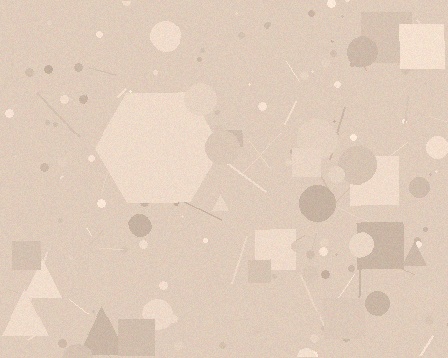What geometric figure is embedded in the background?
A hexagon is embedded in the background.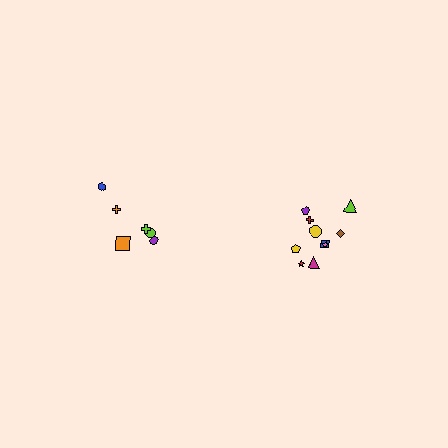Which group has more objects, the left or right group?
The right group.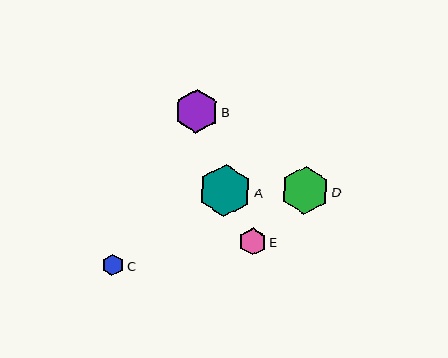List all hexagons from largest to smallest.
From largest to smallest: A, D, B, E, C.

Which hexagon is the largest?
Hexagon A is the largest with a size of approximately 53 pixels.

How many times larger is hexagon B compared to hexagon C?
Hexagon B is approximately 2.1 times the size of hexagon C.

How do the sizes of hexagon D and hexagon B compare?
Hexagon D and hexagon B are approximately the same size.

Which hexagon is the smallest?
Hexagon C is the smallest with a size of approximately 21 pixels.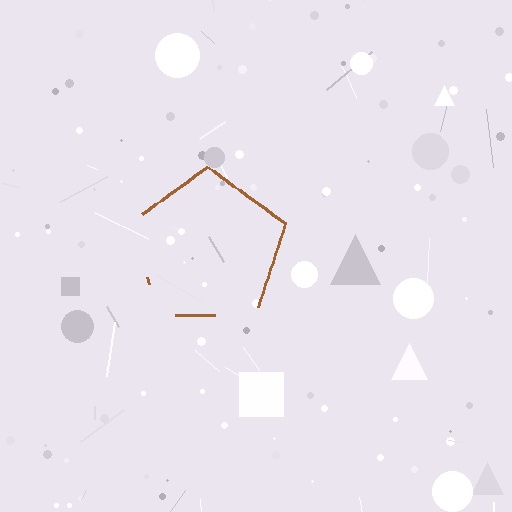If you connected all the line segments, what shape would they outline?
They would outline a pentagon.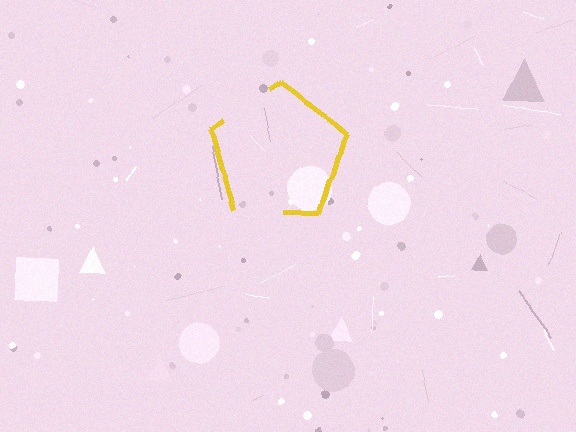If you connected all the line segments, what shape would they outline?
They would outline a pentagon.